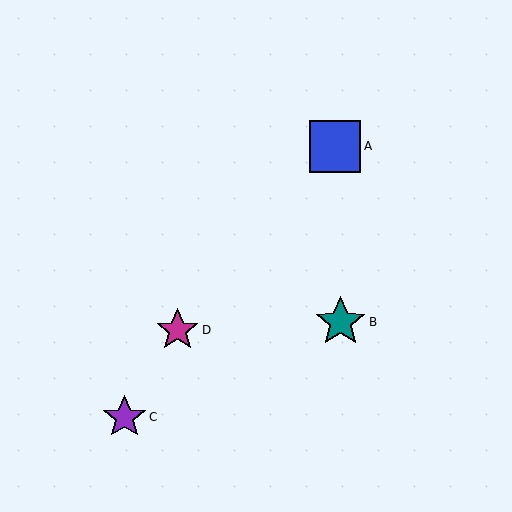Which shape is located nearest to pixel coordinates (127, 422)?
The purple star (labeled C) at (125, 417) is nearest to that location.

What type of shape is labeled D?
Shape D is a magenta star.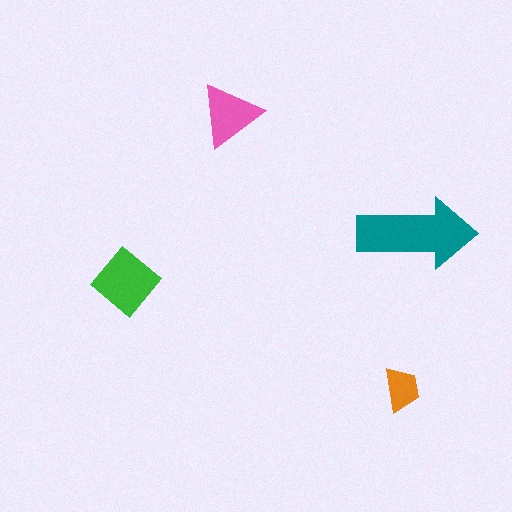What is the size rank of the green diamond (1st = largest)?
2nd.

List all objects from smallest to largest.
The orange trapezoid, the pink triangle, the green diamond, the teal arrow.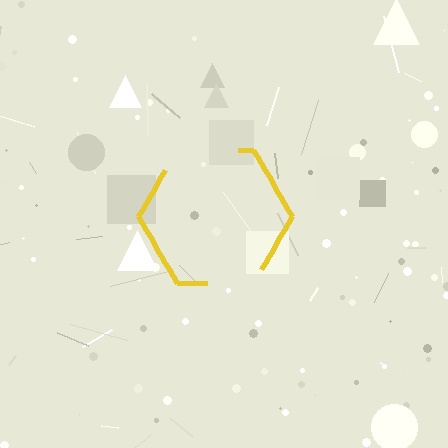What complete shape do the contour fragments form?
The contour fragments form a hexagon.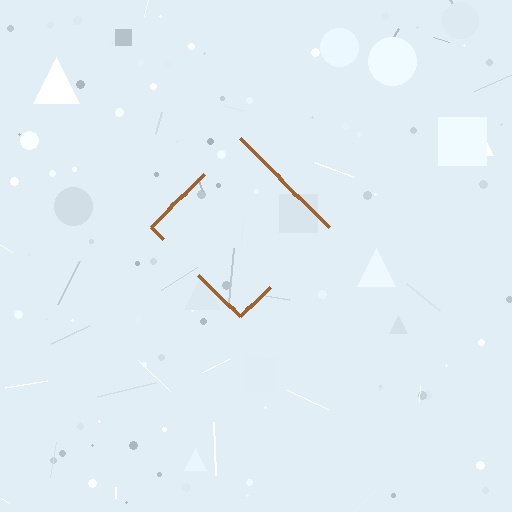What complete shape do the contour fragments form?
The contour fragments form a diamond.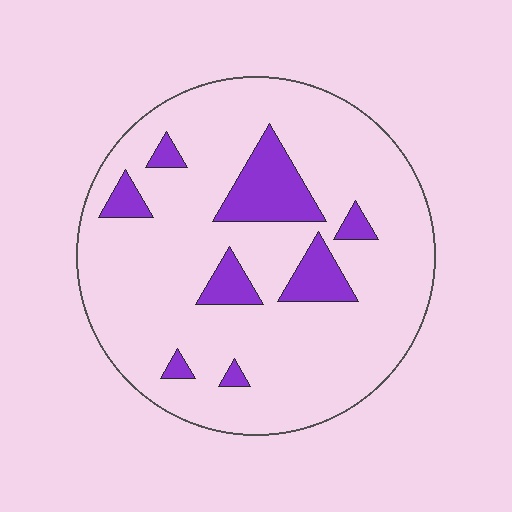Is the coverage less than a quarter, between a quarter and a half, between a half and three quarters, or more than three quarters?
Less than a quarter.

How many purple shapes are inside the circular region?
8.